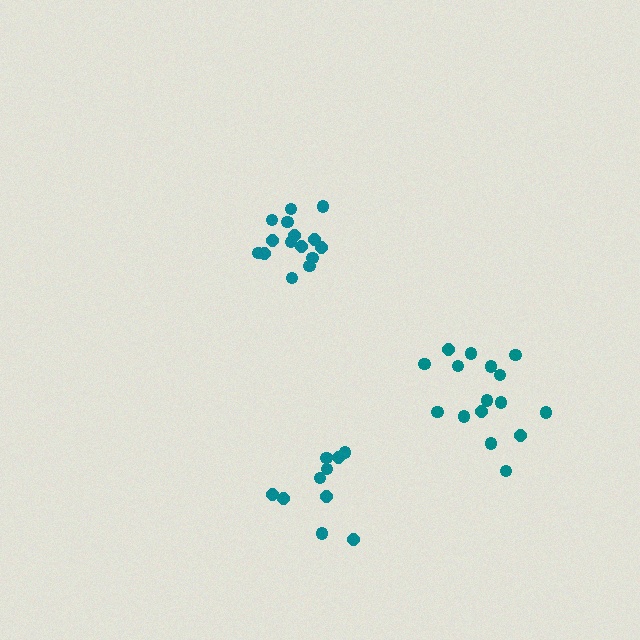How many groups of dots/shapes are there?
There are 3 groups.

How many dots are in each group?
Group 1: 10 dots, Group 2: 16 dots, Group 3: 15 dots (41 total).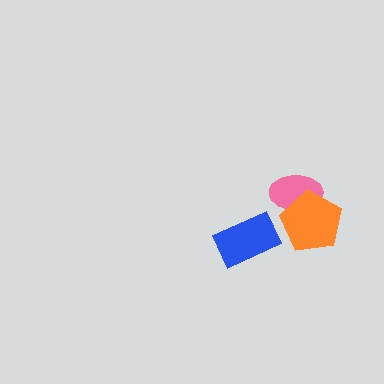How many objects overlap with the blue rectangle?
0 objects overlap with the blue rectangle.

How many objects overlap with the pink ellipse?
1 object overlaps with the pink ellipse.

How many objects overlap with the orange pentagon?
1 object overlaps with the orange pentagon.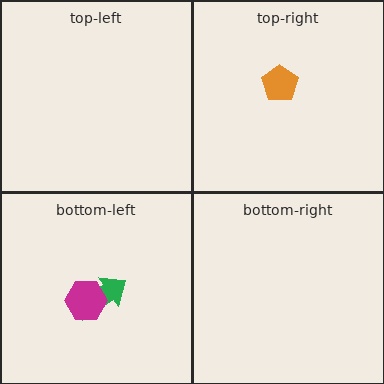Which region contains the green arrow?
The bottom-left region.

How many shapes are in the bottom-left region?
2.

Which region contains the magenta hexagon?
The bottom-left region.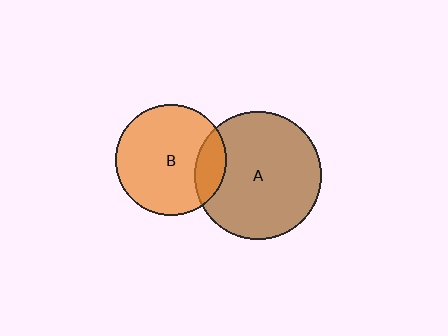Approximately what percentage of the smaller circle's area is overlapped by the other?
Approximately 20%.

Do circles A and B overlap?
Yes.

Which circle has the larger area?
Circle A (brown).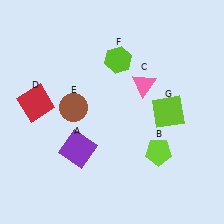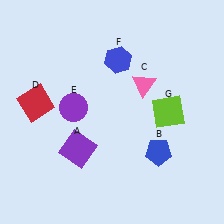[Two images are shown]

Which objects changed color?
B changed from lime to blue. E changed from brown to purple. F changed from lime to blue.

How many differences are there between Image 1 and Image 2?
There are 3 differences between the two images.